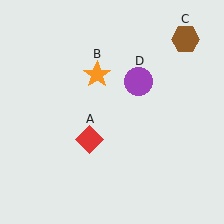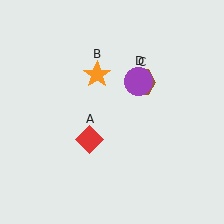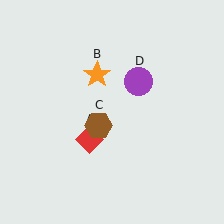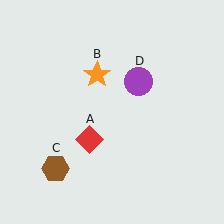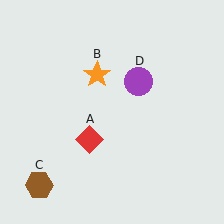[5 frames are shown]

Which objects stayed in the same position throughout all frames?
Red diamond (object A) and orange star (object B) and purple circle (object D) remained stationary.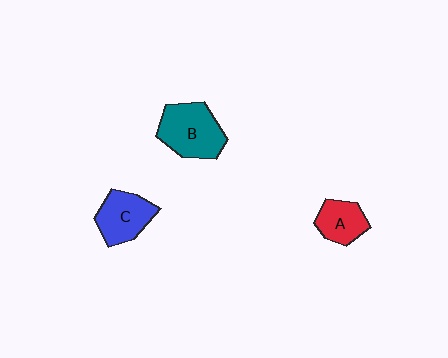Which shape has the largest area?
Shape B (teal).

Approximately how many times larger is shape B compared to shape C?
Approximately 1.3 times.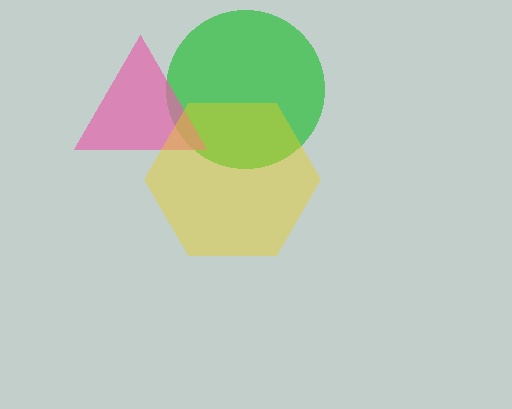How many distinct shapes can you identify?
There are 3 distinct shapes: a green circle, a pink triangle, a yellow hexagon.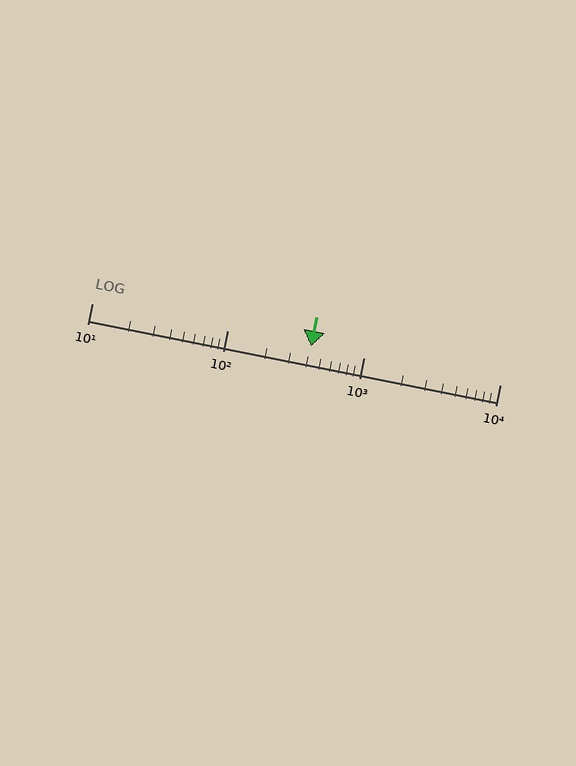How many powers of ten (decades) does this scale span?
The scale spans 3 decades, from 10 to 10000.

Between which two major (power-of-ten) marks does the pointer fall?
The pointer is between 100 and 1000.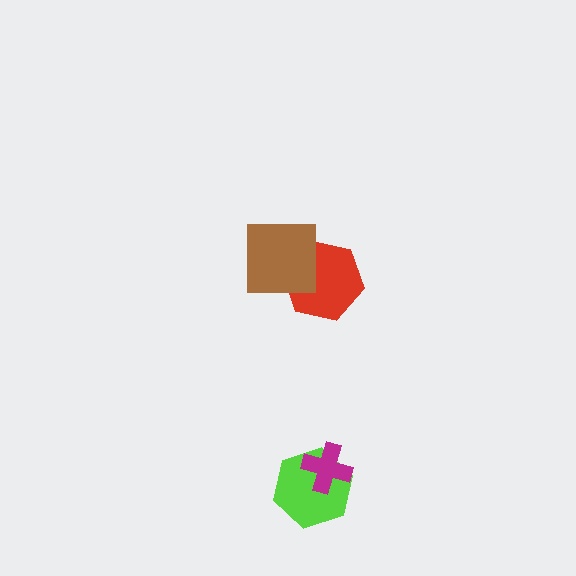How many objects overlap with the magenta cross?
1 object overlaps with the magenta cross.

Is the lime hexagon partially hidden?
Yes, it is partially covered by another shape.